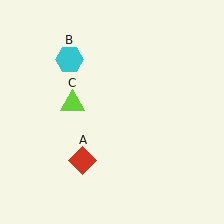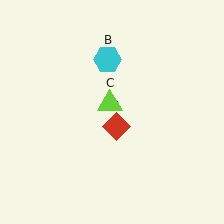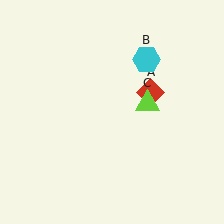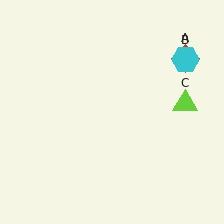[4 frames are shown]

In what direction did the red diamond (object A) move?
The red diamond (object A) moved up and to the right.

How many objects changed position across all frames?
3 objects changed position: red diamond (object A), cyan hexagon (object B), lime triangle (object C).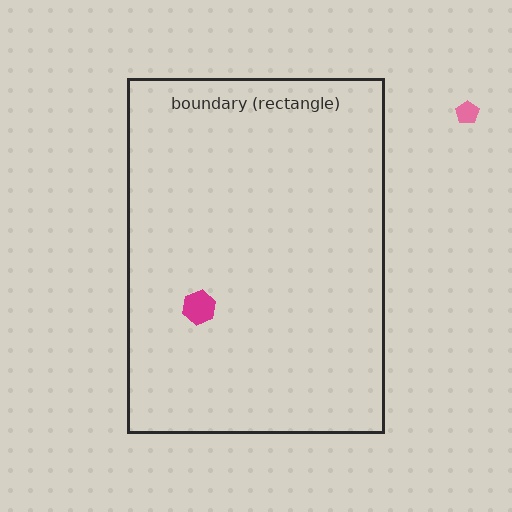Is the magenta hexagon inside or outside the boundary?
Inside.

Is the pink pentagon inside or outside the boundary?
Outside.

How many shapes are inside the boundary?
1 inside, 1 outside.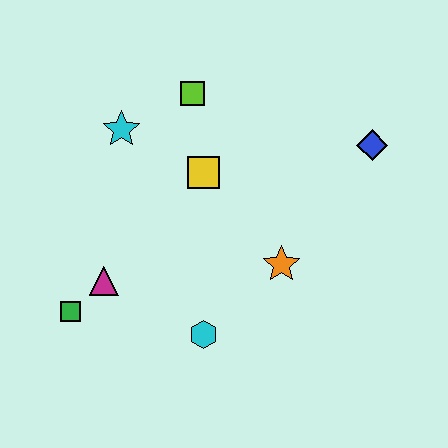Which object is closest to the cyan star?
The lime square is closest to the cyan star.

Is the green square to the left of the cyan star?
Yes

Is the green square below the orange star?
Yes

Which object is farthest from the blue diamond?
The green square is farthest from the blue diamond.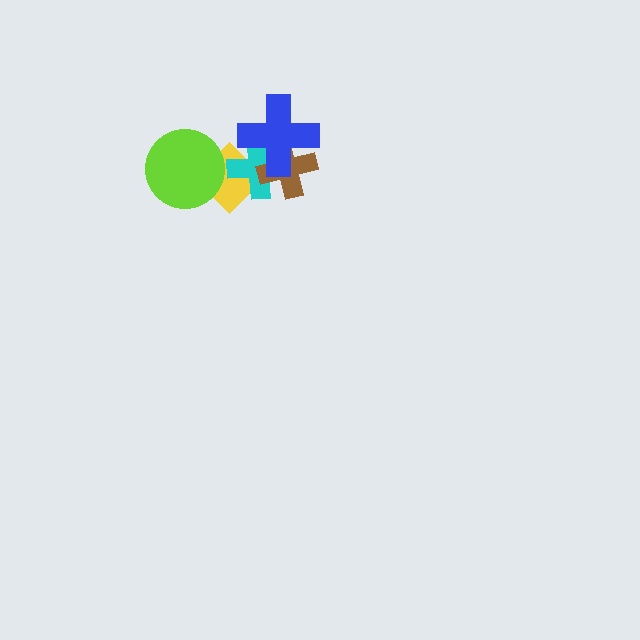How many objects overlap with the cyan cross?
3 objects overlap with the cyan cross.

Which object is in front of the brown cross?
The blue cross is in front of the brown cross.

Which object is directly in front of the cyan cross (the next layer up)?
The brown cross is directly in front of the cyan cross.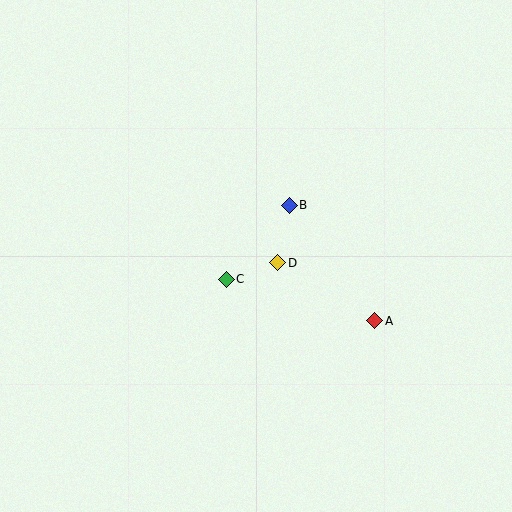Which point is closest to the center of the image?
Point D at (278, 263) is closest to the center.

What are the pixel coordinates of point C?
Point C is at (226, 279).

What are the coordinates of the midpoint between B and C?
The midpoint between B and C is at (258, 242).